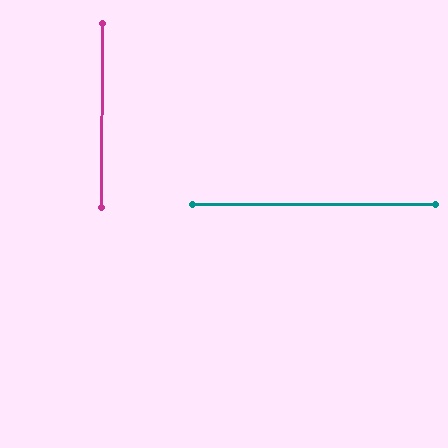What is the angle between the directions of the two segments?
Approximately 90 degrees.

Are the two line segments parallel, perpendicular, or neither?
Perpendicular — they meet at approximately 90°.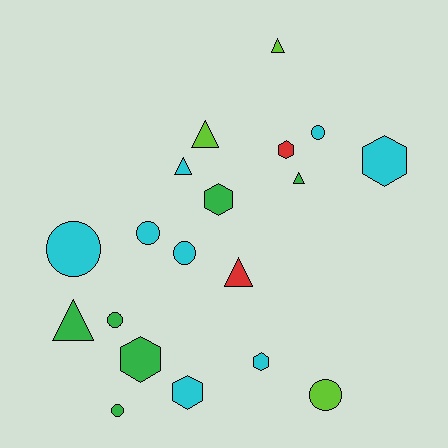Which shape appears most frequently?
Circle, with 7 objects.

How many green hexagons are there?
There are 2 green hexagons.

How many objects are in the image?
There are 19 objects.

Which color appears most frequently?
Cyan, with 8 objects.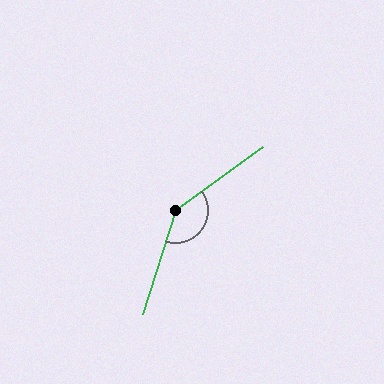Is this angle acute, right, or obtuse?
It is obtuse.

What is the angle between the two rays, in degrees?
Approximately 144 degrees.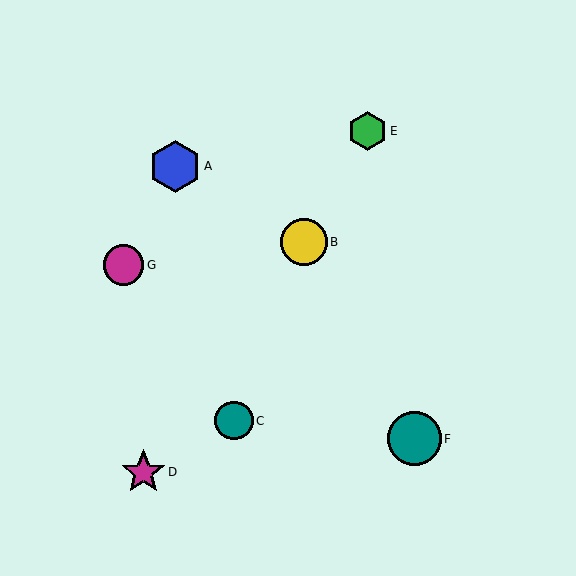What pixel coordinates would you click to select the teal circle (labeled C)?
Click at (234, 421) to select the teal circle C.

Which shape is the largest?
The teal circle (labeled F) is the largest.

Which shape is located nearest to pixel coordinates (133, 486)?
The magenta star (labeled D) at (143, 472) is nearest to that location.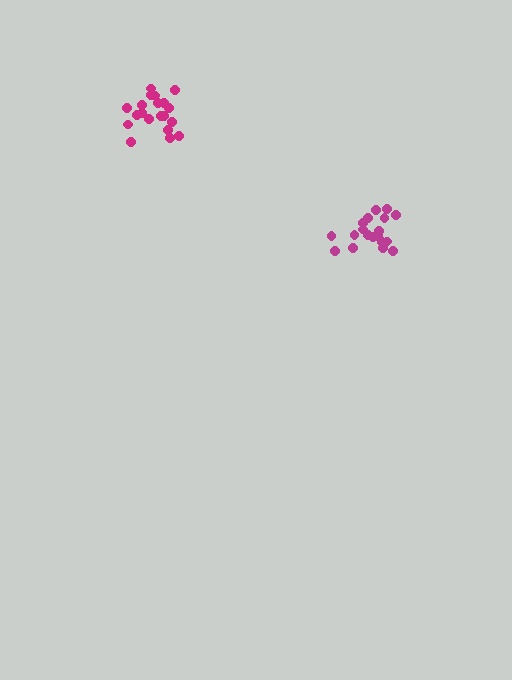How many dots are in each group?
Group 1: 20 dots, Group 2: 20 dots (40 total).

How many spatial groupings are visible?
There are 2 spatial groupings.